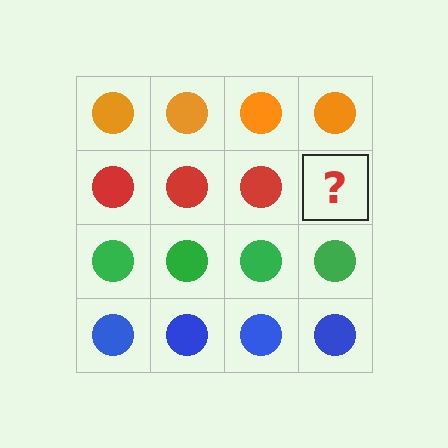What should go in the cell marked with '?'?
The missing cell should contain a red circle.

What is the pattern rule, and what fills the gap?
The rule is that each row has a consistent color. The gap should be filled with a red circle.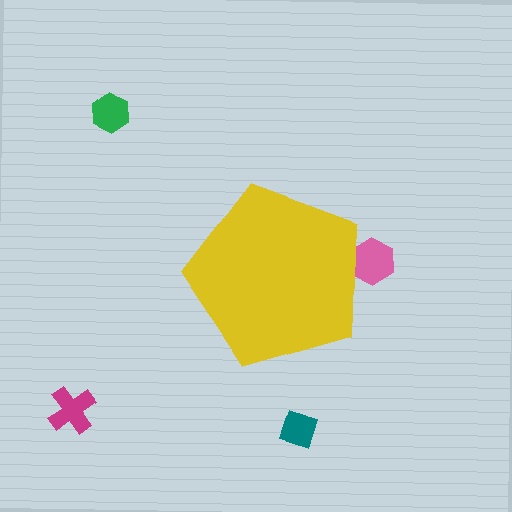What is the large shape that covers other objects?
A yellow pentagon.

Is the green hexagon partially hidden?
No, the green hexagon is fully visible.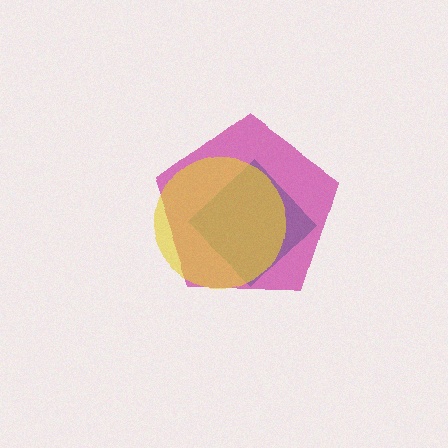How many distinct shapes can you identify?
There are 3 distinct shapes: a teal diamond, a magenta pentagon, a yellow circle.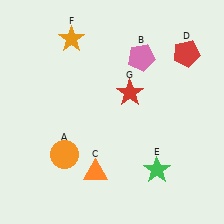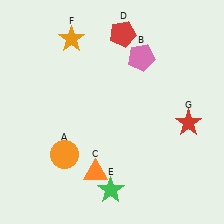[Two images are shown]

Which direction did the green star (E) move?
The green star (E) moved left.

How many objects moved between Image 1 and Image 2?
3 objects moved between the two images.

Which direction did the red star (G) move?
The red star (G) moved right.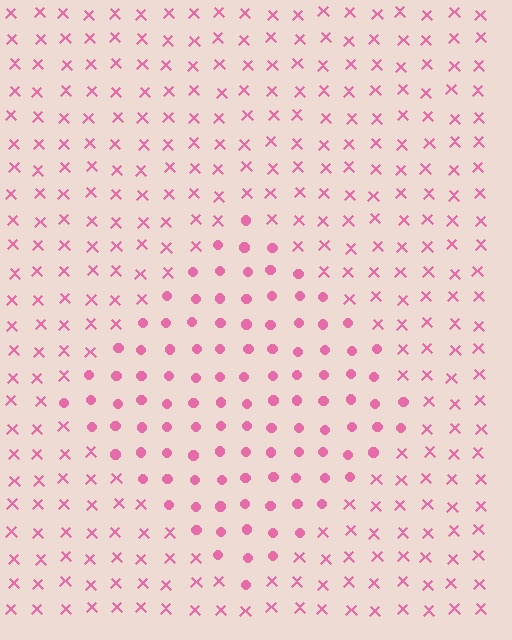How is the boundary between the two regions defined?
The boundary is defined by a change in element shape: circles inside vs. X marks outside. All elements share the same color and spacing.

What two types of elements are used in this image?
The image uses circles inside the diamond region and X marks outside it.